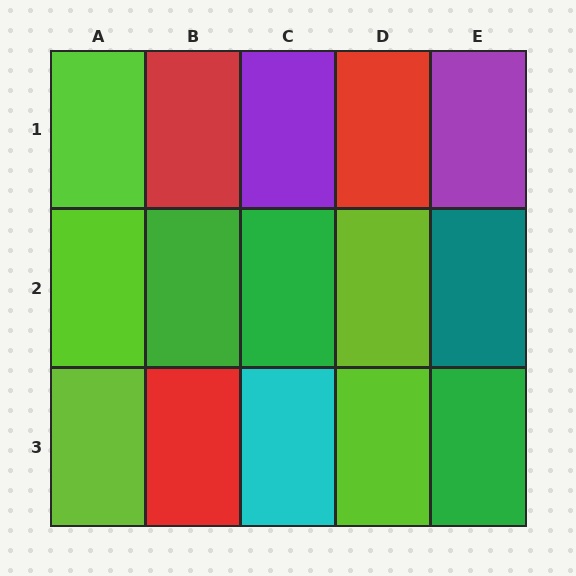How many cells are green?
3 cells are green.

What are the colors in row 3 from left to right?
Lime, red, cyan, lime, green.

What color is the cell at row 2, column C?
Green.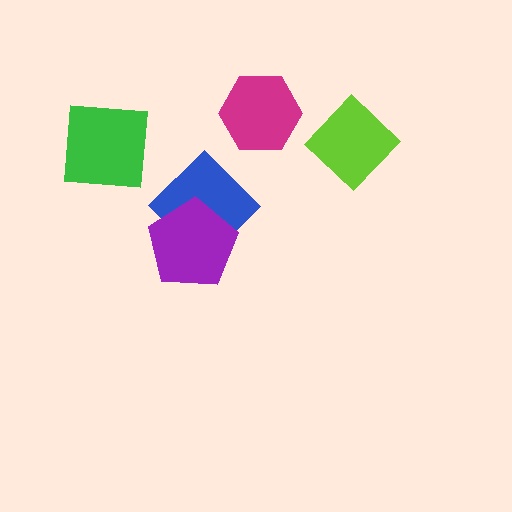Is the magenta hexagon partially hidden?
No, no other shape covers it.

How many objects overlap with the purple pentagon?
1 object overlaps with the purple pentagon.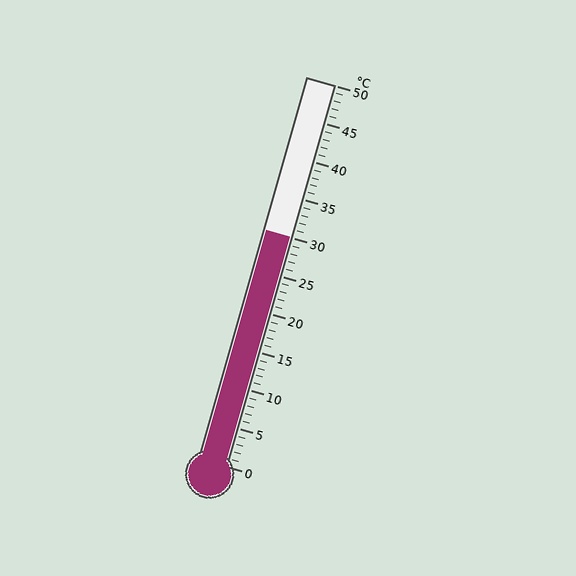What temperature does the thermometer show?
The thermometer shows approximately 30°C.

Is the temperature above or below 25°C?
The temperature is above 25°C.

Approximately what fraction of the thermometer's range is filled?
The thermometer is filled to approximately 60% of its range.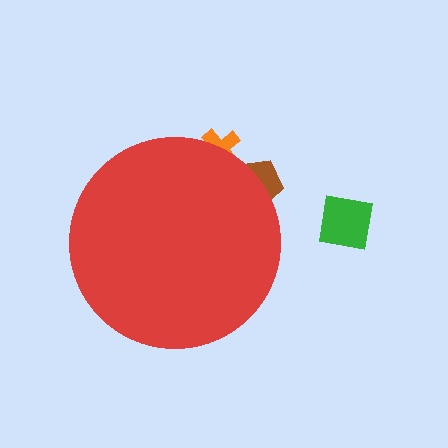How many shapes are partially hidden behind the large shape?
2 shapes are partially hidden.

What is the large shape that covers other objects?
A red circle.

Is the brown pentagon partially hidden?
Yes, the brown pentagon is partially hidden behind the red circle.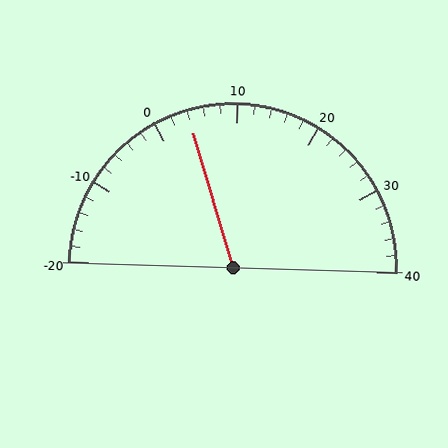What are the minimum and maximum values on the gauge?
The gauge ranges from -20 to 40.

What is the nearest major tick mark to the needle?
The nearest major tick mark is 0.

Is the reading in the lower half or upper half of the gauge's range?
The reading is in the lower half of the range (-20 to 40).